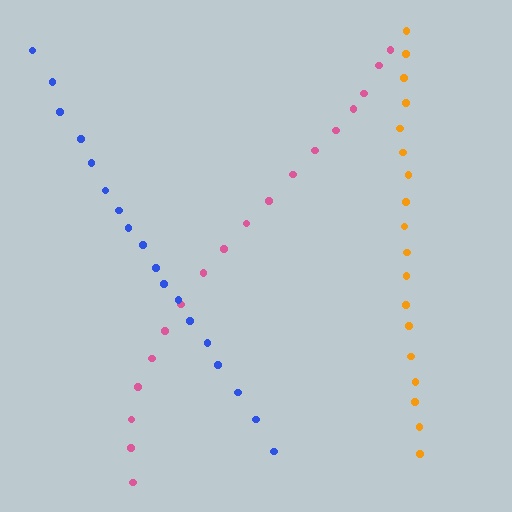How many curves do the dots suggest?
There are 3 distinct paths.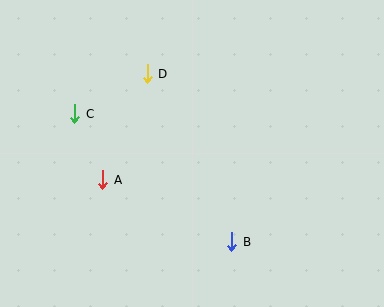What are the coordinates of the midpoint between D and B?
The midpoint between D and B is at (190, 158).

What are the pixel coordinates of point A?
Point A is at (103, 180).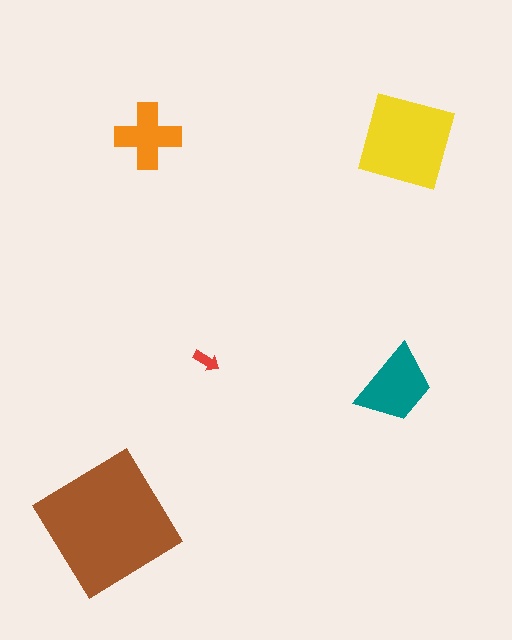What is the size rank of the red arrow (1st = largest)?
5th.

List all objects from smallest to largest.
The red arrow, the orange cross, the teal trapezoid, the yellow diamond, the brown diamond.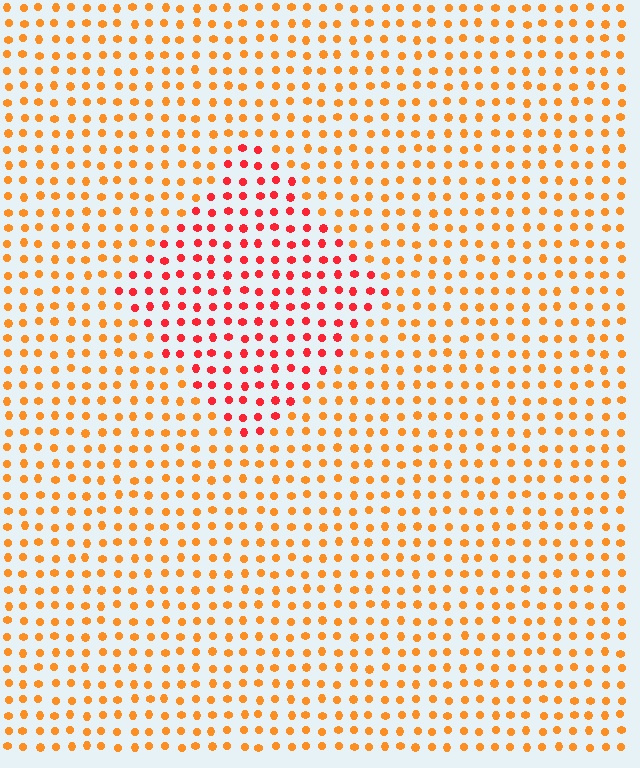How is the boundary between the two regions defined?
The boundary is defined purely by a slight shift in hue (about 35 degrees). Spacing, size, and orientation are identical on both sides.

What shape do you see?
I see a diamond.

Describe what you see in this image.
The image is filled with small orange elements in a uniform arrangement. A diamond-shaped region is visible where the elements are tinted to a slightly different hue, forming a subtle color boundary.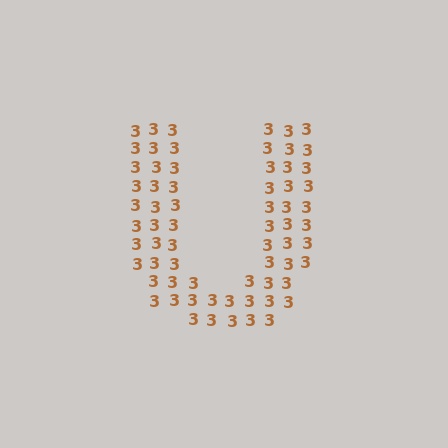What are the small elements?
The small elements are digit 3's.